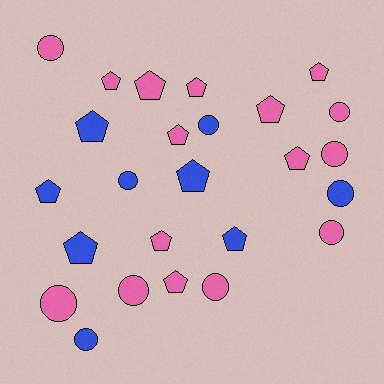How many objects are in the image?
There are 25 objects.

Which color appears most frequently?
Pink, with 16 objects.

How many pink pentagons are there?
There are 9 pink pentagons.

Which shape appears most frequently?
Pentagon, with 14 objects.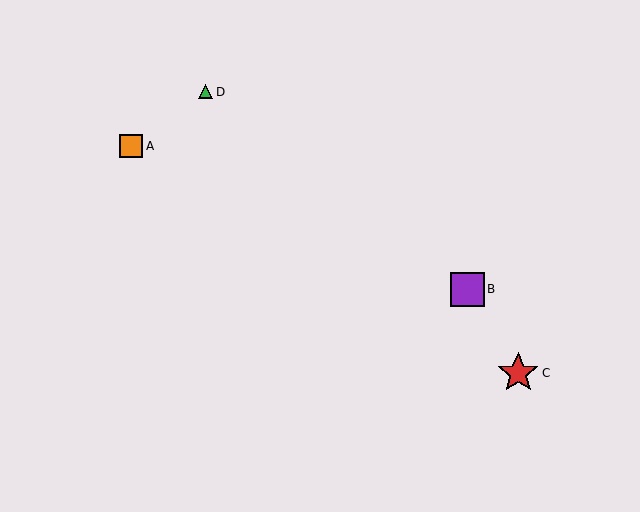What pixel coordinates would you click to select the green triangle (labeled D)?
Click at (206, 92) to select the green triangle D.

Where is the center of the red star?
The center of the red star is at (518, 373).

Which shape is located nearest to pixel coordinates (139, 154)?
The orange square (labeled A) at (131, 146) is nearest to that location.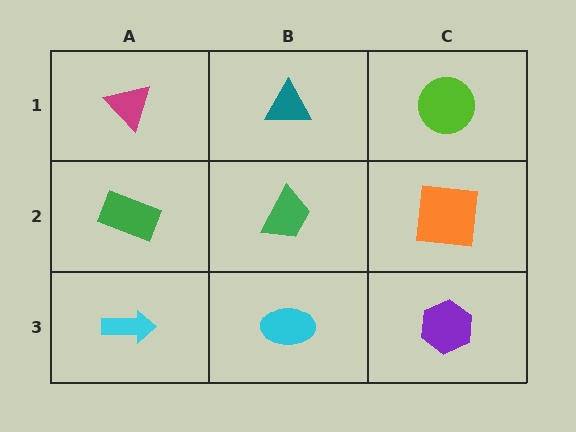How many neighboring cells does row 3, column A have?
2.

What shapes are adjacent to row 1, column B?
A green trapezoid (row 2, column B), a magenta triangle (row 1, column A), a lime circle (row 1, column C).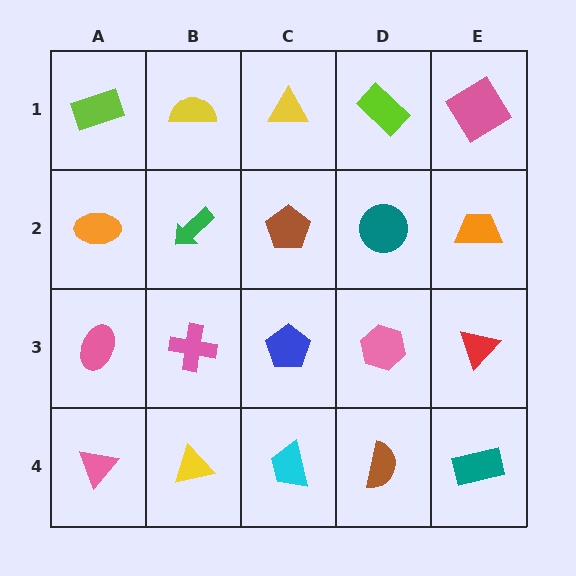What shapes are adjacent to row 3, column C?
A brown pentagon (row 2, column C), a cyan trapezoid (row 4, column C), a pink cross (row 3, column B), a pink hexagon (row 3, column D).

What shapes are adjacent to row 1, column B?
A green arrow (row 2, column B), a lime rectangle (row 1, column A), a yellow triangle (row 1, column C).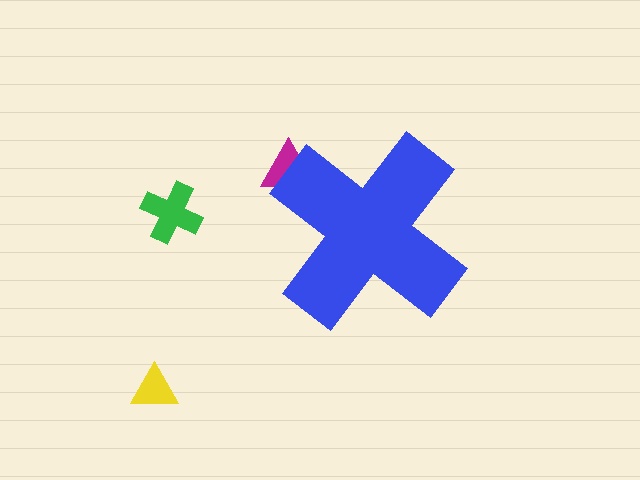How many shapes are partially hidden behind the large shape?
1 shape is partially hidden.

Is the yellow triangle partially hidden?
No, the yellow triangle is fully visible.